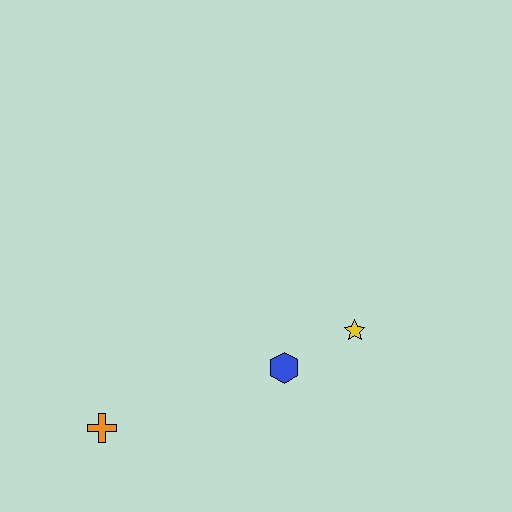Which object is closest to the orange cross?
The blue hexagon is closest to the orange cross.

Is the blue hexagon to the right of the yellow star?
No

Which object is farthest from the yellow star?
The orange cross is farthest from the yellow star.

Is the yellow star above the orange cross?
Yes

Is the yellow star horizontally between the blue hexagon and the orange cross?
No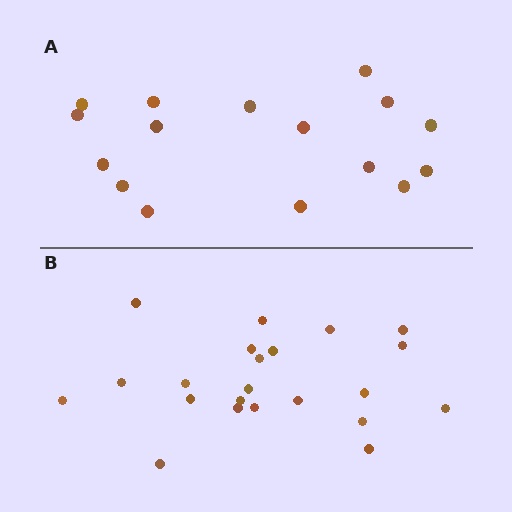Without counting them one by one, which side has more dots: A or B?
Region B (the bottom region) has more dots.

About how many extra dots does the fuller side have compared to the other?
Region B has about 6 more dots than region A.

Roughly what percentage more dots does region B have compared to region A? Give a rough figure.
About 40% more.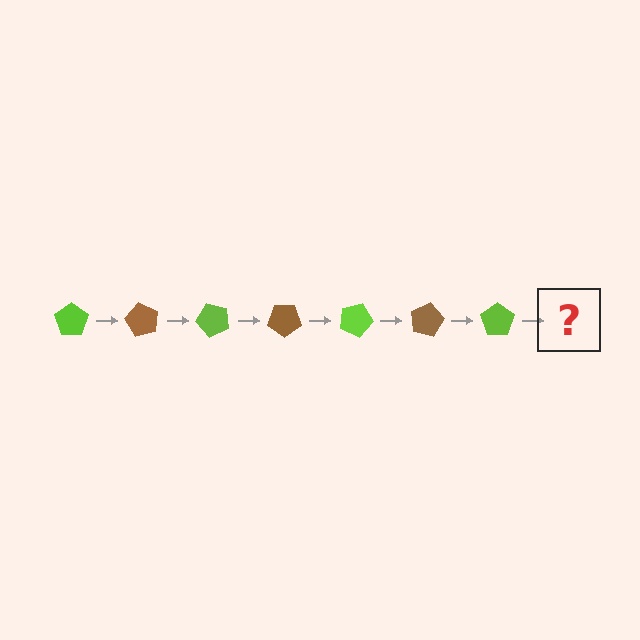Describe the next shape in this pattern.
It should be a brown pentagon, rotated 420 degrees from the start.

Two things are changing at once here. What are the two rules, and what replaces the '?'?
The two rules are that it rotates 60 degrees each step and the color cycles through lime and brown. The '?' should be a brown pentagon, rotated 420 degrees from the start.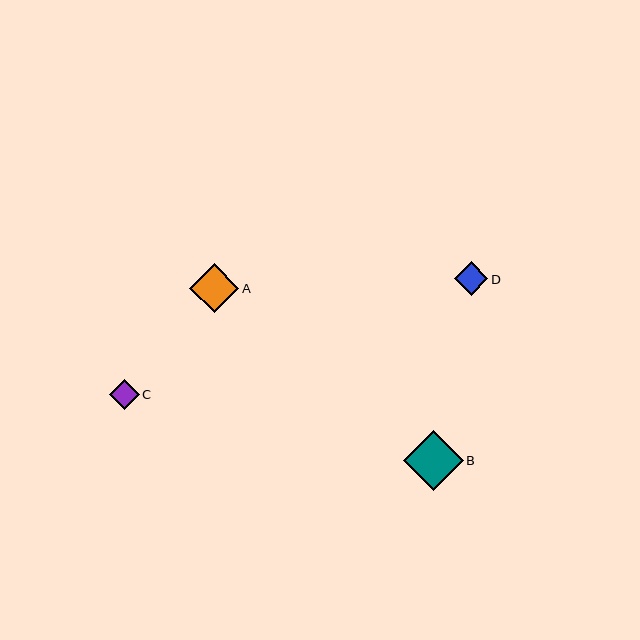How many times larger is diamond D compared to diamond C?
Diamond D is approximately 1.1 times the size of diamond C.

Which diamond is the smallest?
Diamond C is the smallest with a size of approximately 29 pixels.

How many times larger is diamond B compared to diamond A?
Diamond B is approximately 1.2 times the size of diamond A.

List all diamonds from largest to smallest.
From largest to smallest: B, A, D, C.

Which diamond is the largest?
Diamond B is the largest with a size of approximately 60 pixels.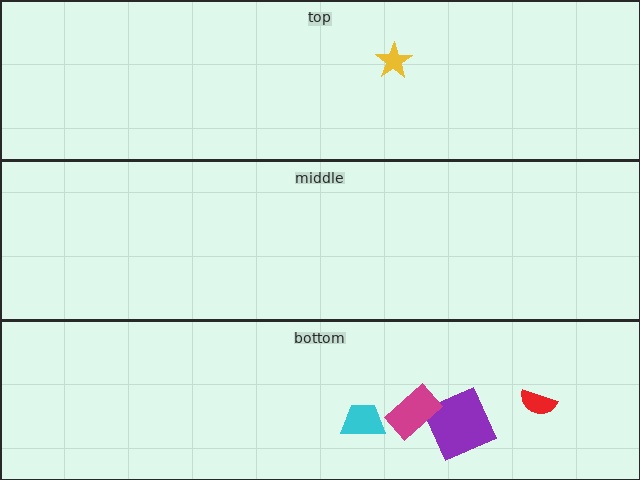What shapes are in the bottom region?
The purple square, the cyan trapezoid, the red semicircle, the magenta rectangle.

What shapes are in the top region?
The yellow star.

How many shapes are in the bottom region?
4.